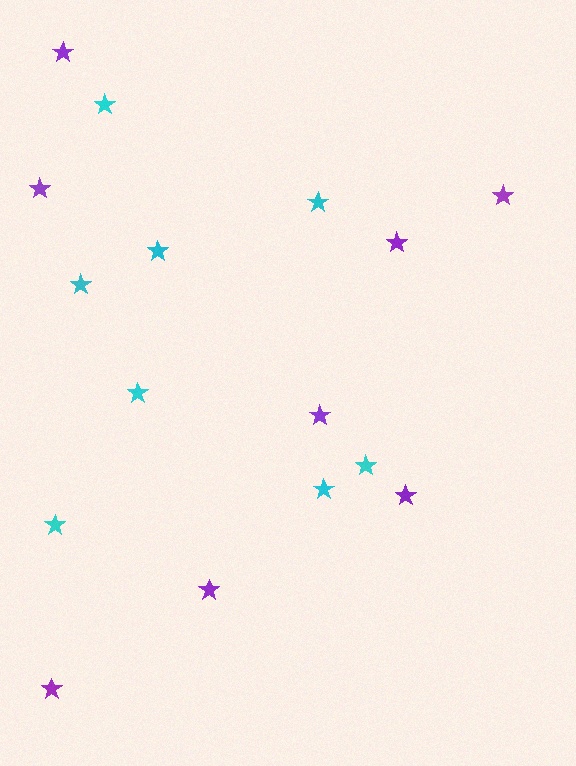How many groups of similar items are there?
There are 2 groups: one group of purple stars (8) and one group of cyan stars (8).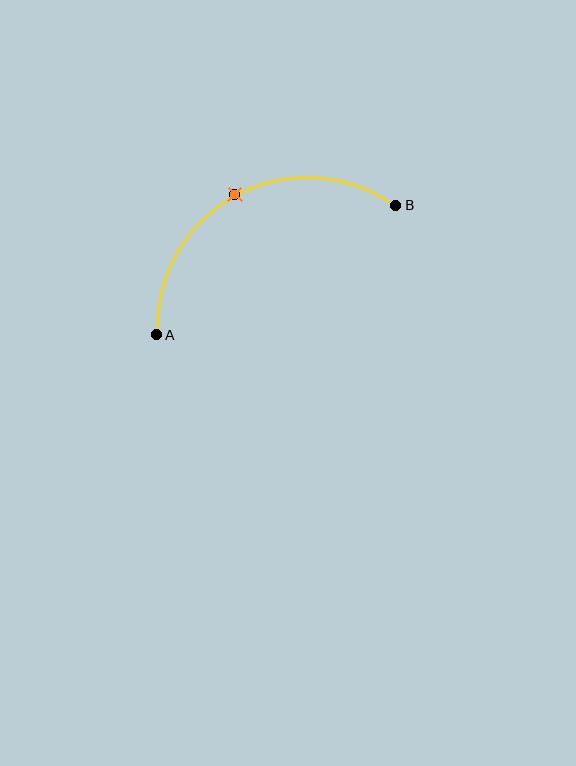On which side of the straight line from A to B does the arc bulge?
The arc bulges above the straight line connecting A and B.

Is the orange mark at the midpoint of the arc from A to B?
Yes. The orange mark lies on the arc at equal arc-length from both A and B — it is the arc midpoint.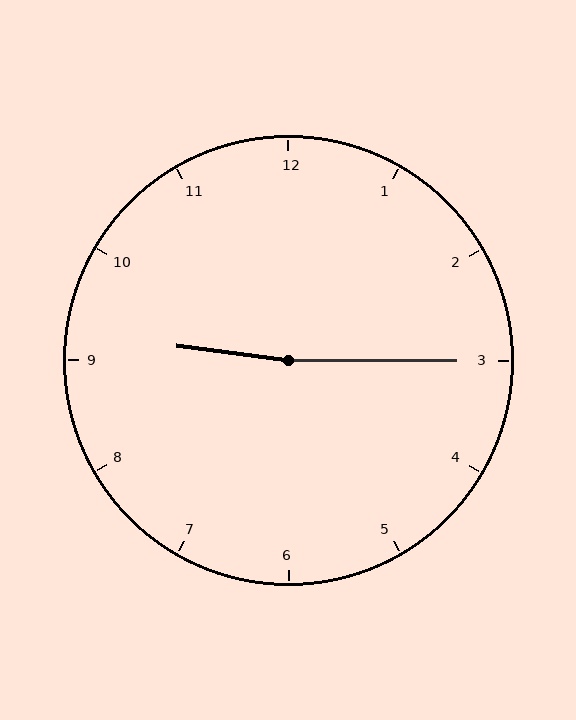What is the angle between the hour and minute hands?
Approximately 172 degrees.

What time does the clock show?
9:15.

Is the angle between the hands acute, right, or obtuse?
It is obtuse.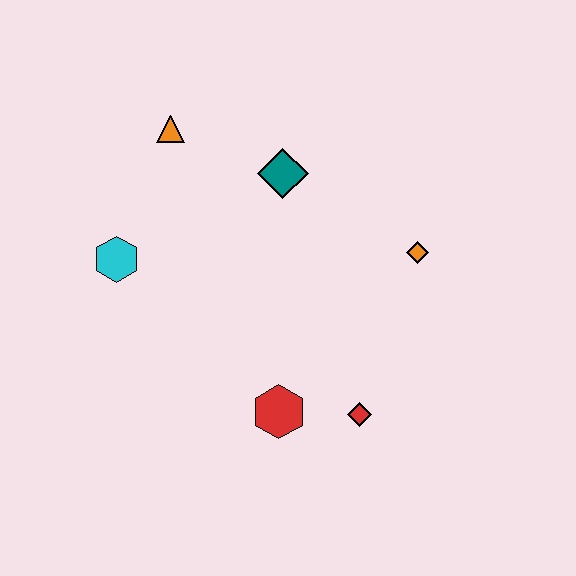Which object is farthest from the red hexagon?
The orange triangle is farthest from the red hexagon.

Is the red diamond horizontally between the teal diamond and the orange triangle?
No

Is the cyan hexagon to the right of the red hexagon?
No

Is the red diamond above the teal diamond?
No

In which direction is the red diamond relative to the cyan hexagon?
The red diamond is to the right of the cyan hexagon.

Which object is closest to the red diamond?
The red hexagon is closest to the red diamond.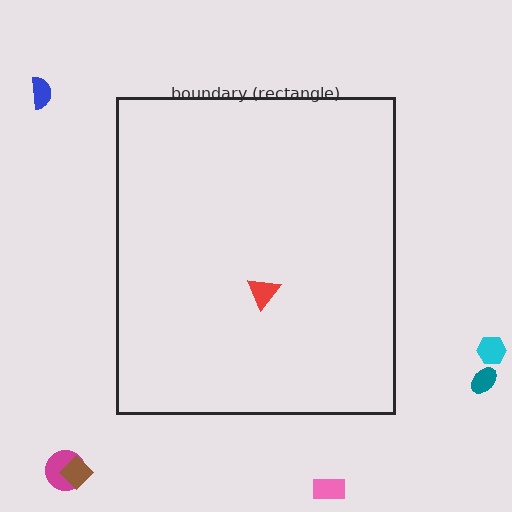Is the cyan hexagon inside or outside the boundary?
Outside.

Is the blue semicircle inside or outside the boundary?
Outside.